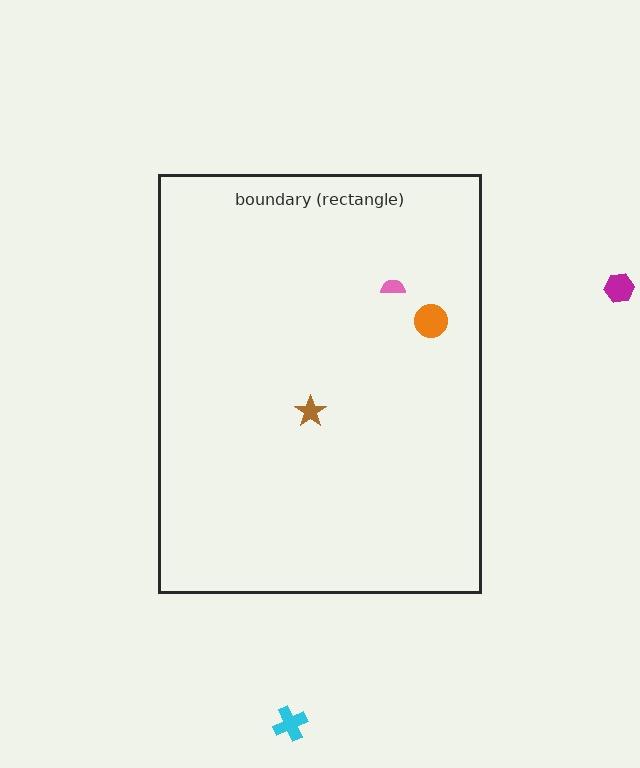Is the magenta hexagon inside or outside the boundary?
Outside.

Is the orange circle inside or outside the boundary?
Inside.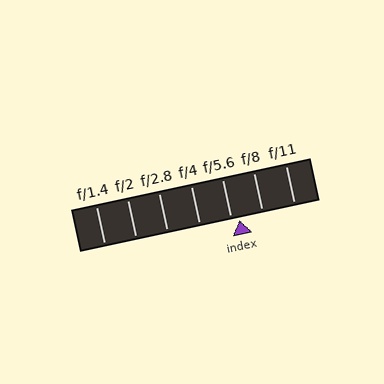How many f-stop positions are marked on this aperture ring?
There are 7 f-stop positions marked.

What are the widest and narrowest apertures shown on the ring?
The widest aperture shown is f/1.4 and the narrowest is f/11.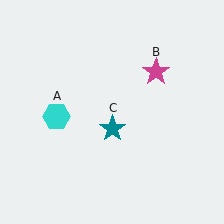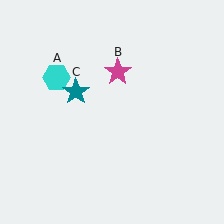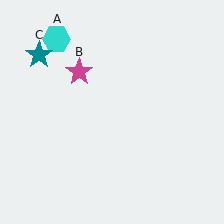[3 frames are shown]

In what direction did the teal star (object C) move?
The teal star (object C) moved up and to the left.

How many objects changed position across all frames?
3 objects changed position: cyan hexagon (object A), magenta star (object B), teal star (object C).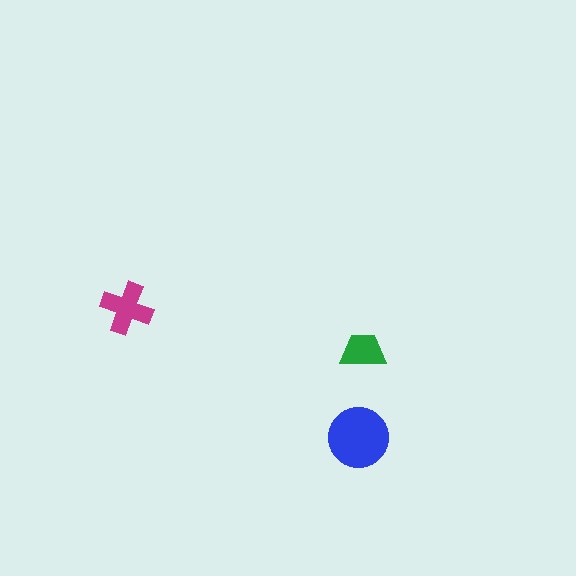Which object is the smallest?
The green trapezoid.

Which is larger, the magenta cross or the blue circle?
The blue circle.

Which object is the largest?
The blue circle.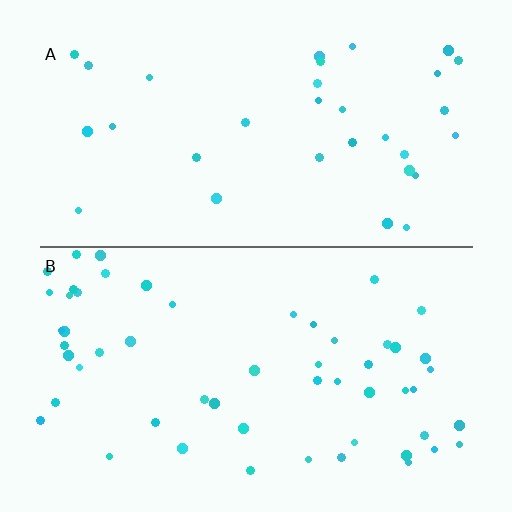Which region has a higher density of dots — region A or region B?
B (the bottom).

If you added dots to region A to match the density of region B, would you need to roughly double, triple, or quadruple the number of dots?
Approximately double.